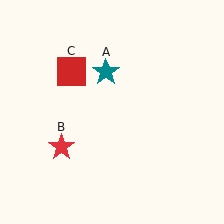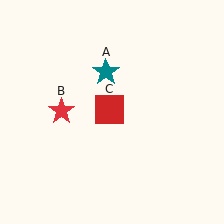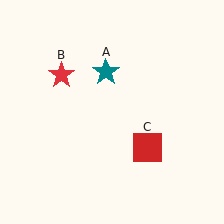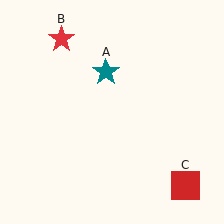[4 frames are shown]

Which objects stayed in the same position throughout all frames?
Teal star (object A) remained stationary.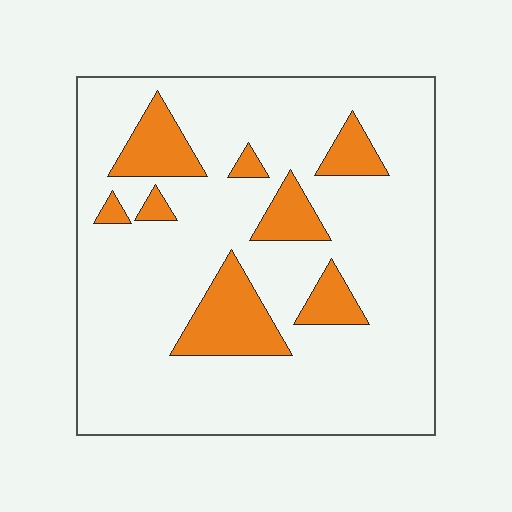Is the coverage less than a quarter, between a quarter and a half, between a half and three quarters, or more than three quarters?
Less than a quarter.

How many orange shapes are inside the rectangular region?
8.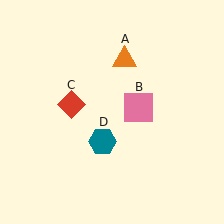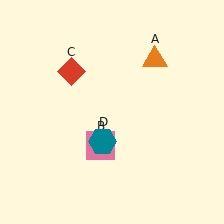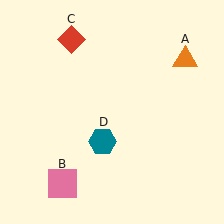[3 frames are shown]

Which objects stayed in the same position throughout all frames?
Teal hexagon (object D) remained stationary.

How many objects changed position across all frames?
3 objects changed position: orange triangle (object A), pink square (object B), red diamond (object C).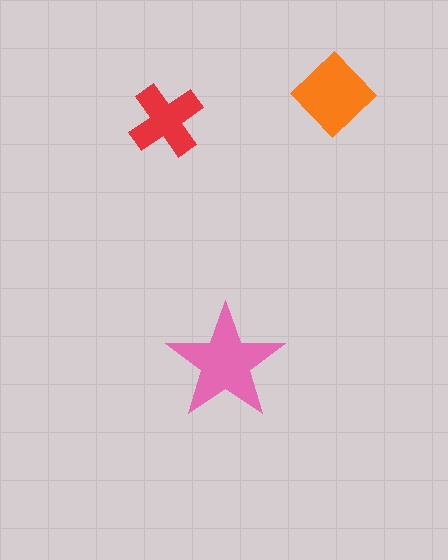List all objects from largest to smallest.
The pink star, the orange diamond, the red cross.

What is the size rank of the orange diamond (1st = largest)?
2nd.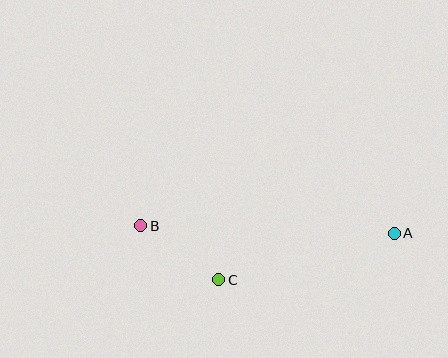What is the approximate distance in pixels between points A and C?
The distance between A and C is approximately 181 pixels.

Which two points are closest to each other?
Points B and C are closest to each other.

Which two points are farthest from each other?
Points A and B are farthest from each other.